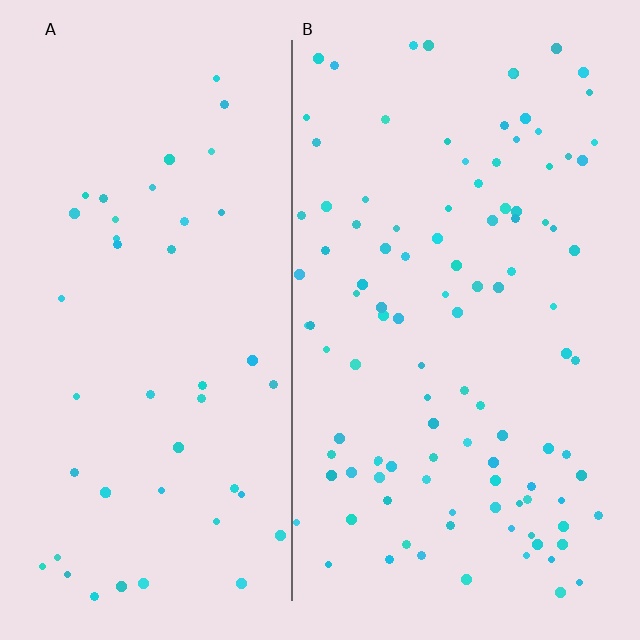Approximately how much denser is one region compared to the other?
Approximately 2.4× — region B over region A.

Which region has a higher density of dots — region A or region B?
B (the right).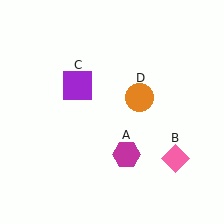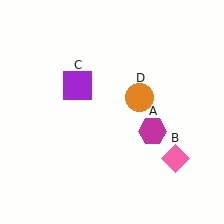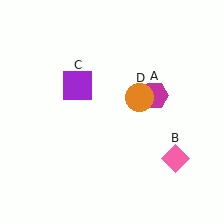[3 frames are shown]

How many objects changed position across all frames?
1 object changed position: magenta hexagon (object A).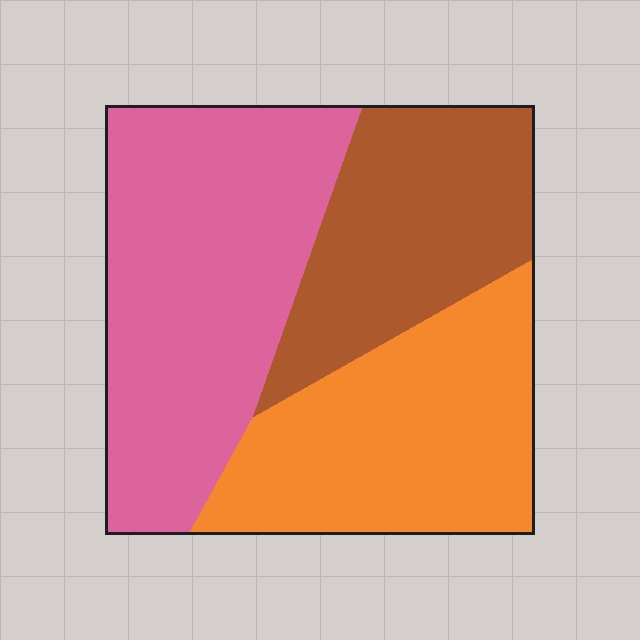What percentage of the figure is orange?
Orange covers around 30% of the figure.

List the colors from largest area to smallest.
From largest to smallest: pink, orange, brown.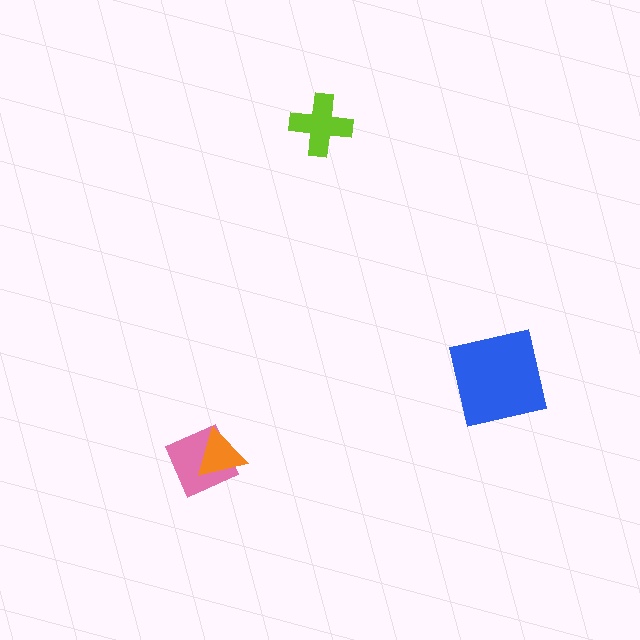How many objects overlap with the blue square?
0 objects overlap with the blue square.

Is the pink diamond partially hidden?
Yes, it is partially covered by another shape.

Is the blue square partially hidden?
No, no other shape covers it.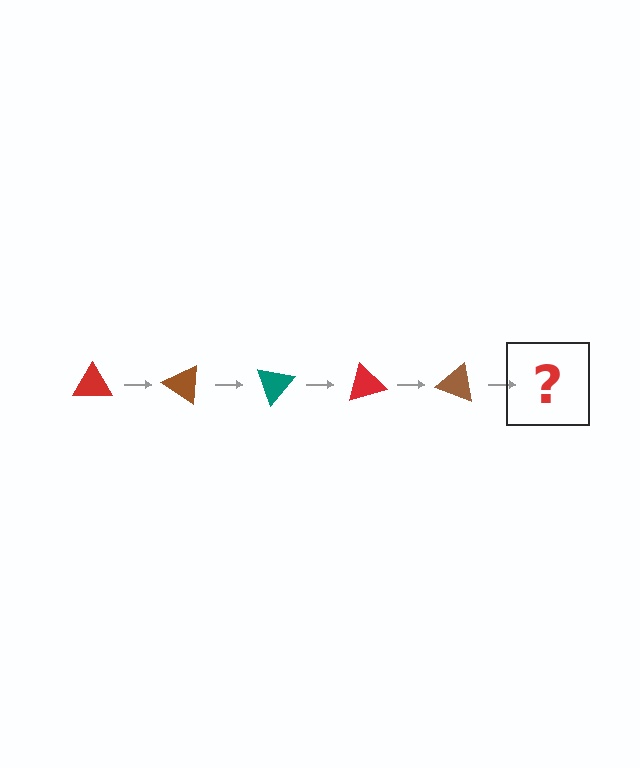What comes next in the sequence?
The next element should be a teal triangle, rotated 175 degrees from the start.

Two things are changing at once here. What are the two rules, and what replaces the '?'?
The two rules are that it rotates 35 degrees each step and the color cycles through red, brown, and teal. The '?' should be a teal triangle, rotated 175 degrees from the start.